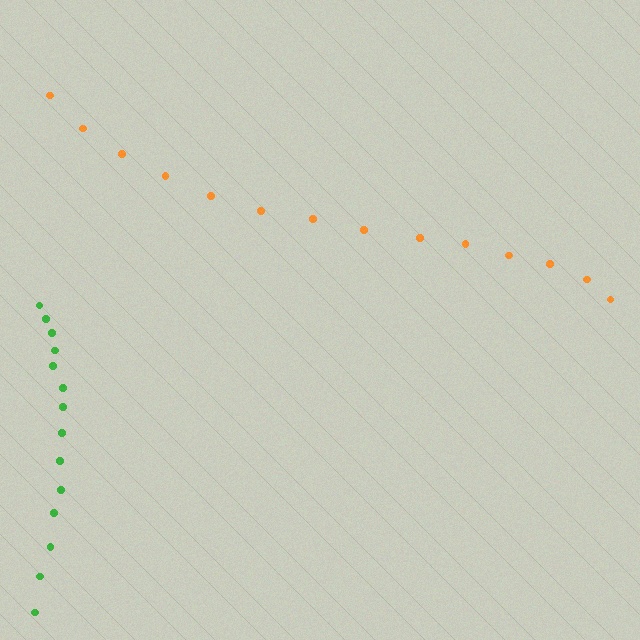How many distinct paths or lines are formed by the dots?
There are 2 distinct paths.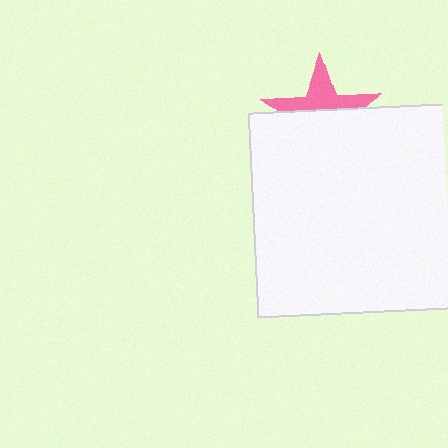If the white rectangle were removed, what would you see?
You would see the complete pink star.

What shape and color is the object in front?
The object in front is a white rectangle.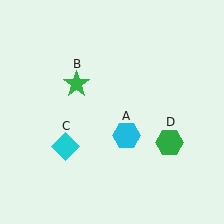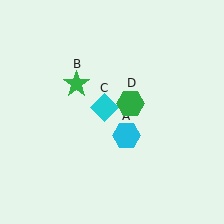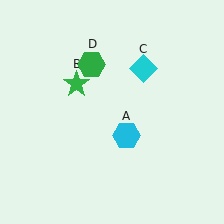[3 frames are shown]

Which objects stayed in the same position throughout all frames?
Cyan hexagon (object A) and green star (object B) remained stationary.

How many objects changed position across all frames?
2 objects changed position: cyan diamond (object C), green hexagon (object D).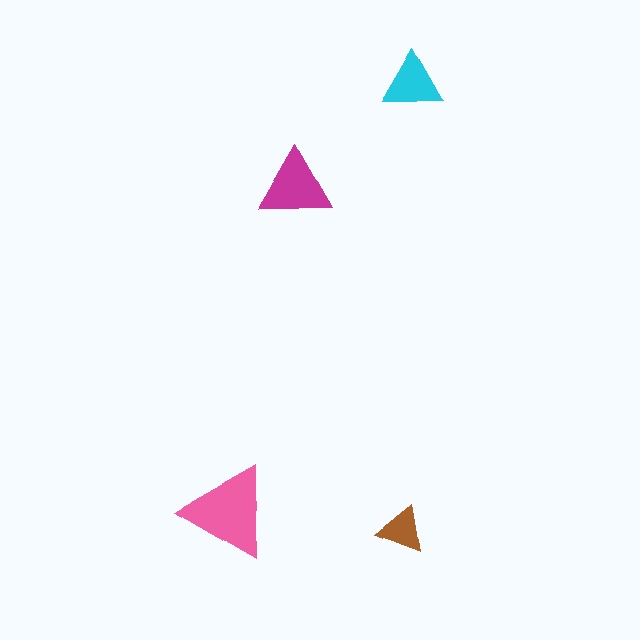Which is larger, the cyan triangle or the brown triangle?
The cyan one.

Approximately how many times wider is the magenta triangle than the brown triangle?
About 1.5 times wider.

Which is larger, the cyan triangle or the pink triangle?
The pink one.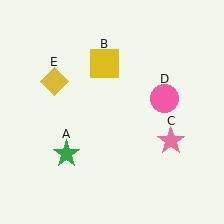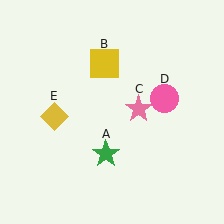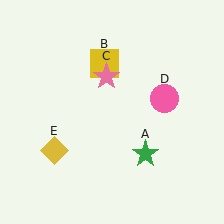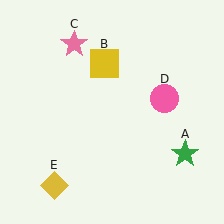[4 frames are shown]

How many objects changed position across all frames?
3 objects changed position: green star (object A), pink star (object C), yellow diamond (object E).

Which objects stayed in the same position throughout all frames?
Yellow square (object B) and pink circle (object D) remained stationary.